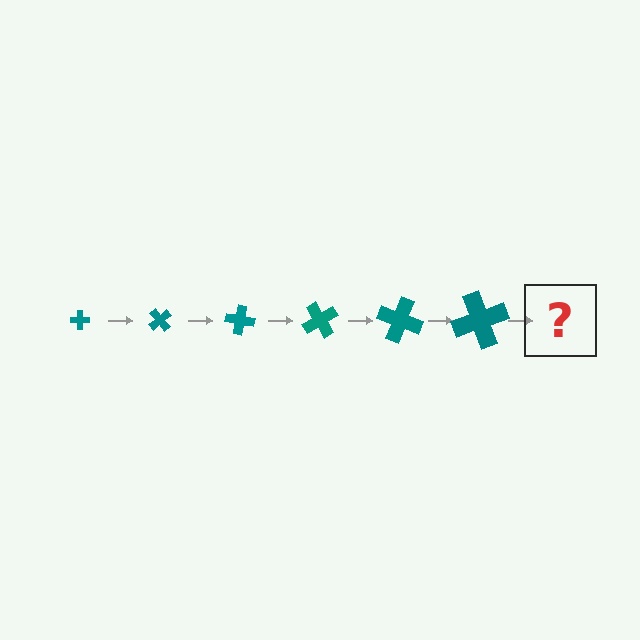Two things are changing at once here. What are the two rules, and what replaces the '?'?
The two rules are that the cross grows larger each step and it rotates 50 degrees each step. The '?' should be a cross, larger than the previous one and rotated 300 degrees from the start.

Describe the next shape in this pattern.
It should be a cross, larger than the previous one and rotated 300 degrees from the start.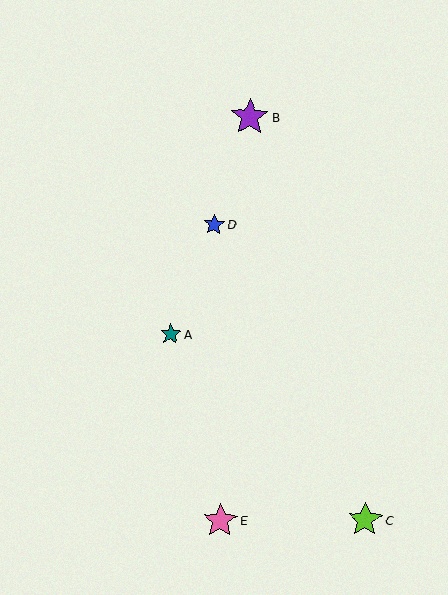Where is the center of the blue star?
The center of the blue star is at (214, 224).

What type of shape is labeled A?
Shape A is a teal star.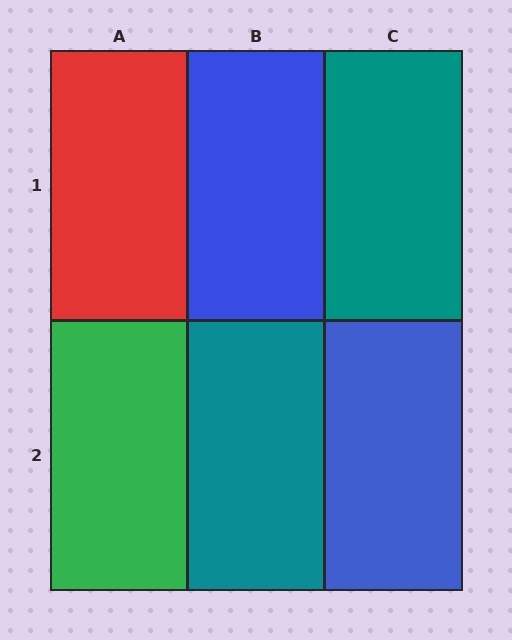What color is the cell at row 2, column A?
Green.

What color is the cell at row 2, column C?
Blue.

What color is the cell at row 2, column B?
Teal.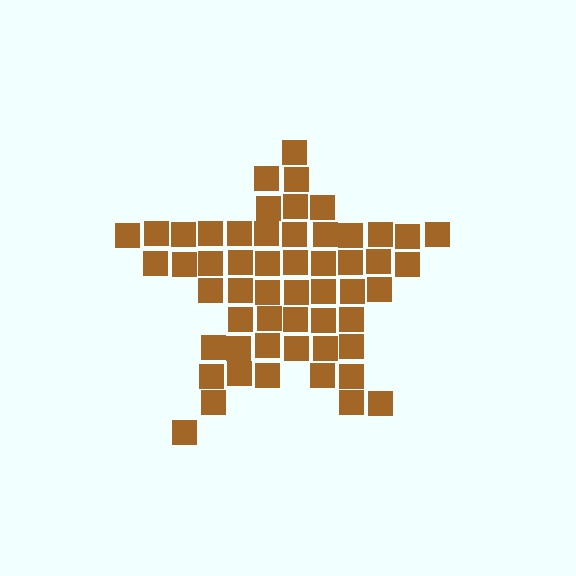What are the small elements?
The small elements are squares.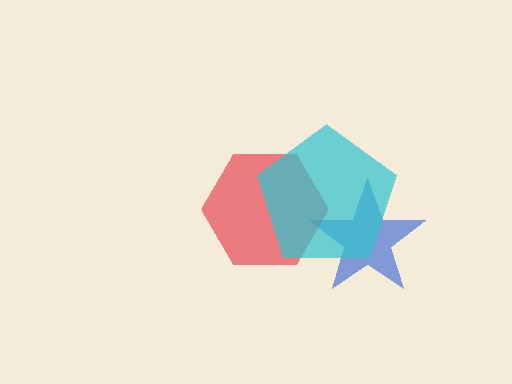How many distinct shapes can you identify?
There are 3 distinct shapes: a blue star, a red hexagon, a cyan pentagon.